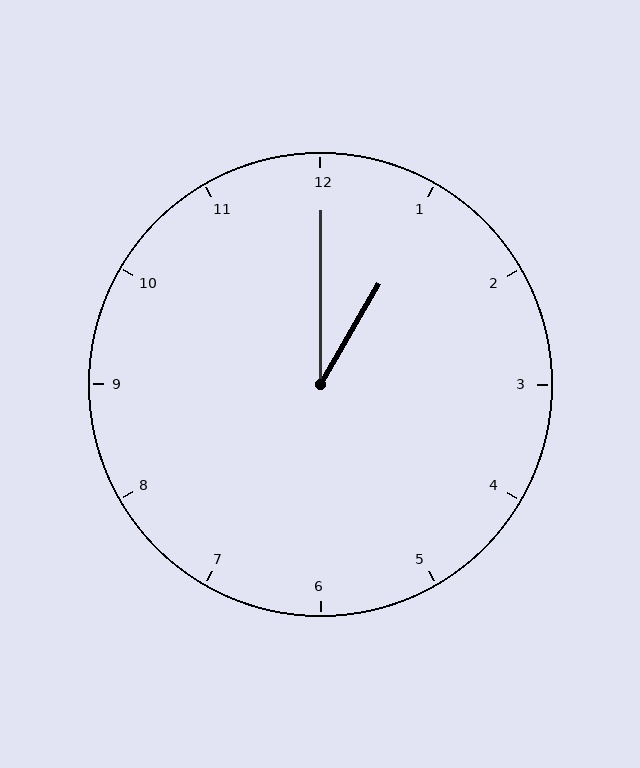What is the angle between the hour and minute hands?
Approximately 30 degrees.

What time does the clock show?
1:00.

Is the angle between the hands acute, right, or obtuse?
It is acute.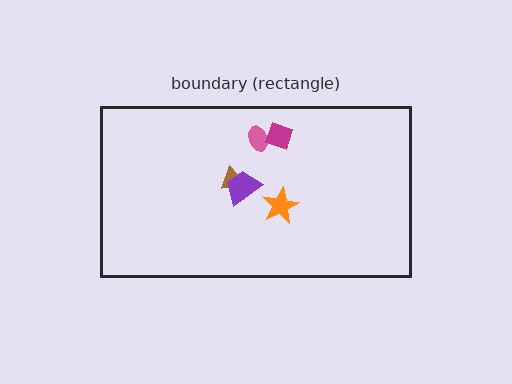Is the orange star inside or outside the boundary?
Inside.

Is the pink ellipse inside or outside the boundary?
Inside.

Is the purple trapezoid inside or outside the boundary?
Inside.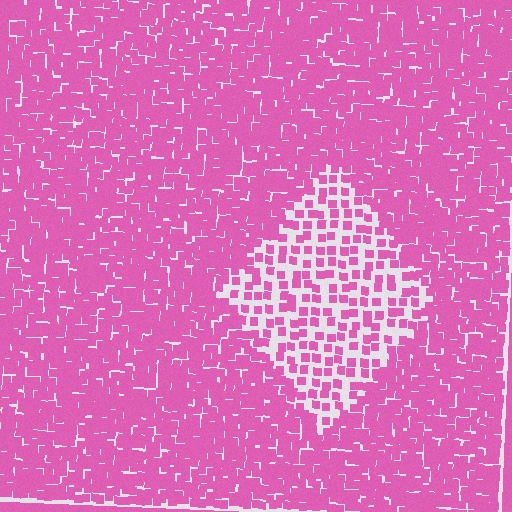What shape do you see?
I see a diamond.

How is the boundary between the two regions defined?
The boundary is defined by a change in element density (approximately 2.5x ratio). All elements are the same color, size, and shape.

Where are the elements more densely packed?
The elements are more densely packed outside the diamond boundary.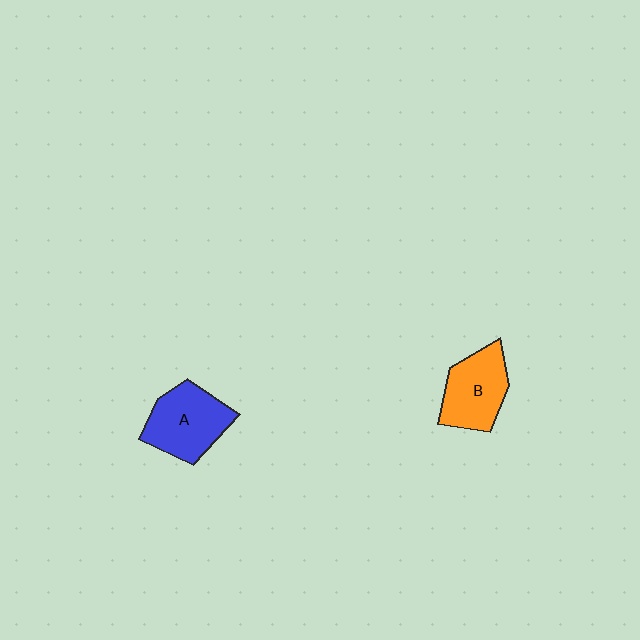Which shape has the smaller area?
Shape B (orange).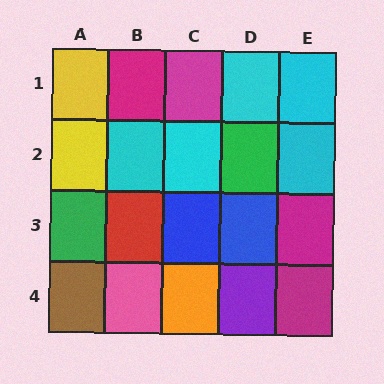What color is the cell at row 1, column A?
Yellow.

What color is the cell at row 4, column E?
Magenta.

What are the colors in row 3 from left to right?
Green, red, blue, blue, magenta.